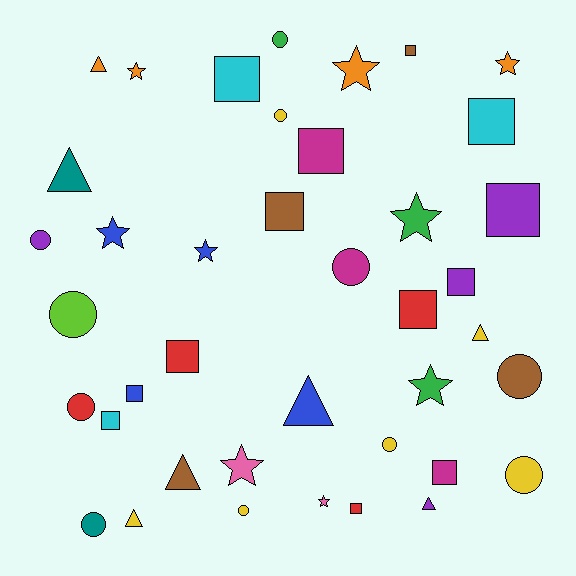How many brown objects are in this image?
There are 4 brown objects.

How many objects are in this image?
There are 40 objects.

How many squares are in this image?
There are 13 squares.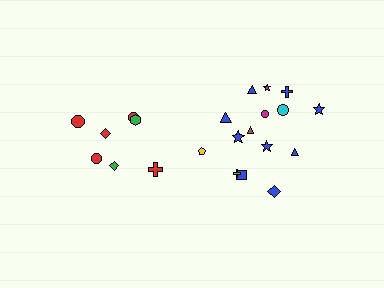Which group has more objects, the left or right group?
The right group.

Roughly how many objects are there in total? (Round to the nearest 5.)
Roughly 20 objects in total.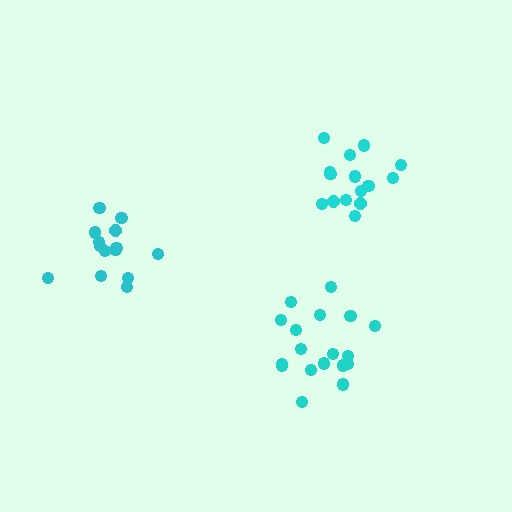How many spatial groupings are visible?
There are 3 spatial groupings.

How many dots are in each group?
Group 1: 18 dots, Group 2: 15 dots, Group 3: 14 dots (47 total).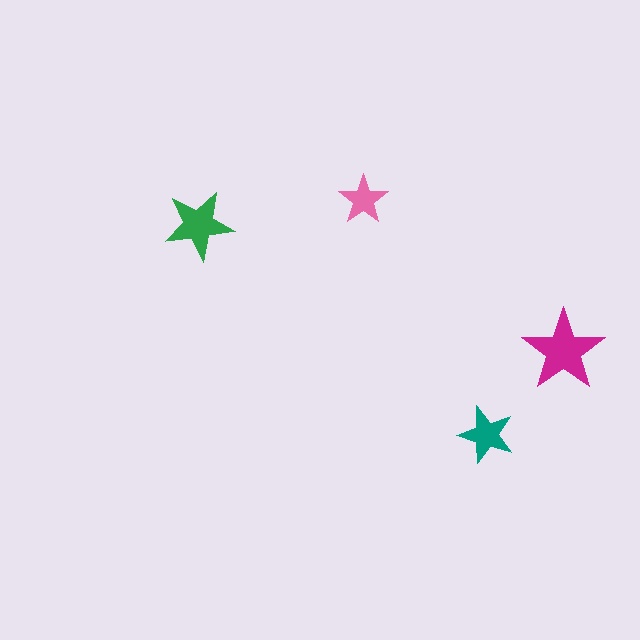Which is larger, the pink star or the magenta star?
The magenta one.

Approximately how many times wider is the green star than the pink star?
About 1.5 times wider.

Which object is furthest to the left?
The green star is leftmost.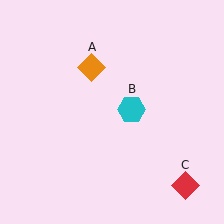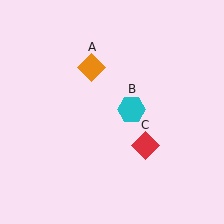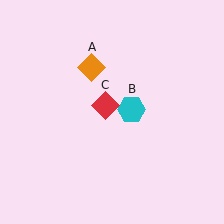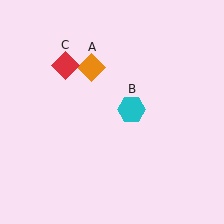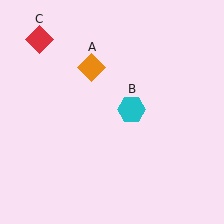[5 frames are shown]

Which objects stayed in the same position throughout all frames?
Orange diamond (object A) and cyan hexagon (object B) remained stationary.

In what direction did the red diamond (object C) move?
The red diamond (object C) moved up and to the left.